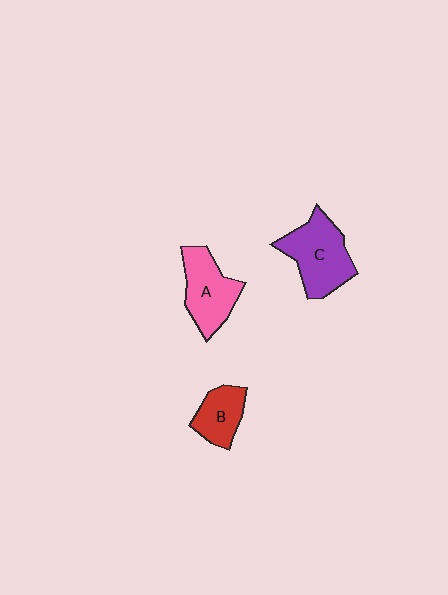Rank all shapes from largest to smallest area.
From largest to smallest: C (purple), A (pink), B (red).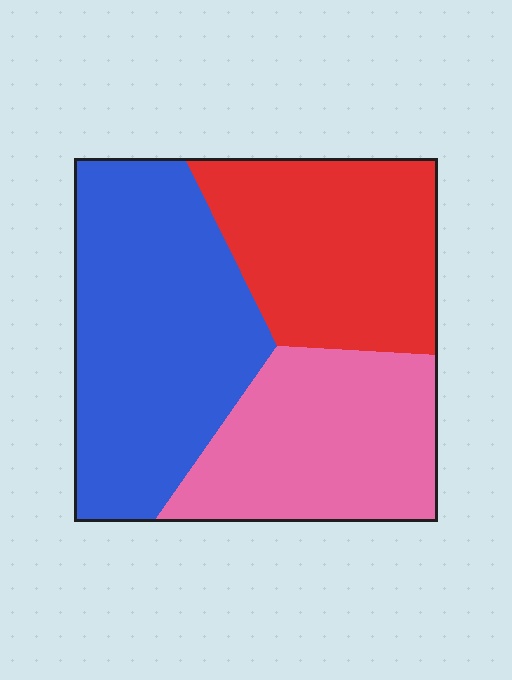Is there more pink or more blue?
Blue.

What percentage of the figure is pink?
Pink covers 29% of the figure.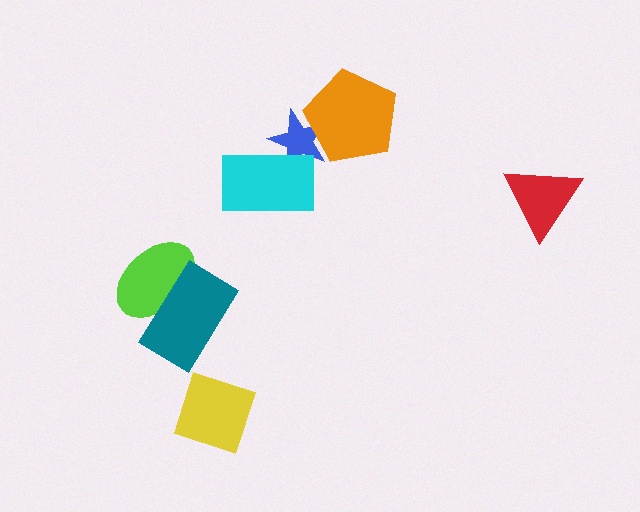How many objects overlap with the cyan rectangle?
1 object overlaps with the cyan rectangle.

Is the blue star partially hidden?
Yes, it is partially covered by another shape.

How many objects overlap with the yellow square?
0 objects overlap with the yellow square.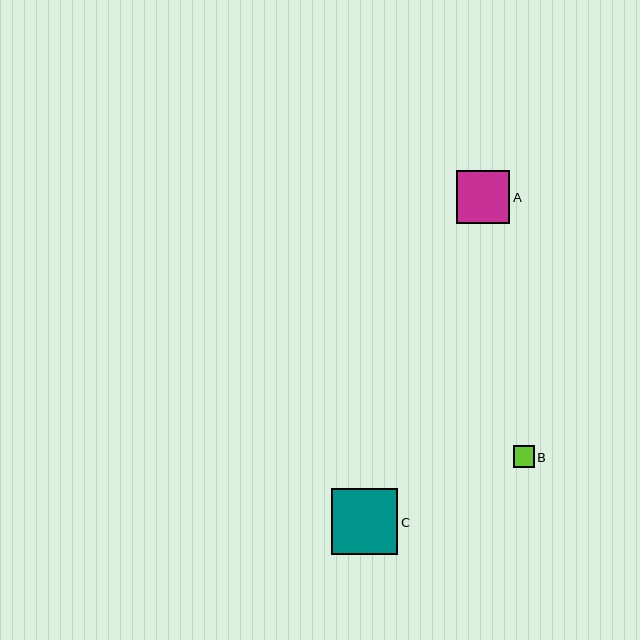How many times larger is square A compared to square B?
Square A is approximately 2.5 times the size of square B.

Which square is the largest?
Square C is the largest with a size of approximately 67 pixels.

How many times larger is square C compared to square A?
Square C is approximately 1.3 times the size of square A.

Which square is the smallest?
Square B is the smallest with a size of approximately 21 pixels.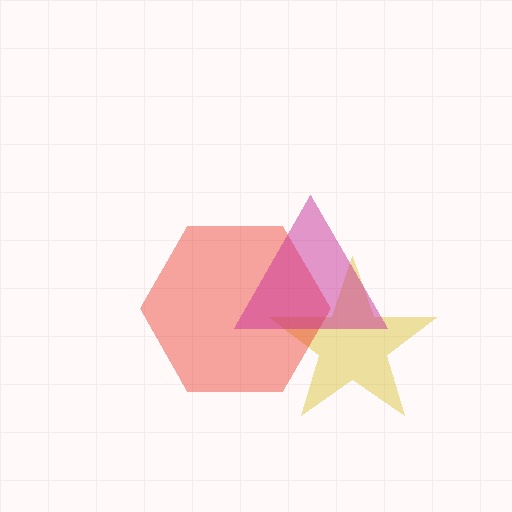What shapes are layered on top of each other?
The layered shapes are: a yellow star, a red hexagon, a magenta triangle.